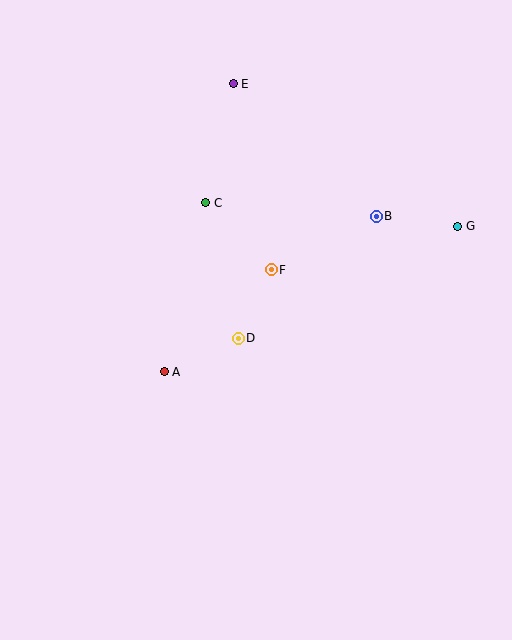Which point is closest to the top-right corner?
Point G is closest to the top-right corner.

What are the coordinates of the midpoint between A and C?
The midpoint between A and C is at (185, 287).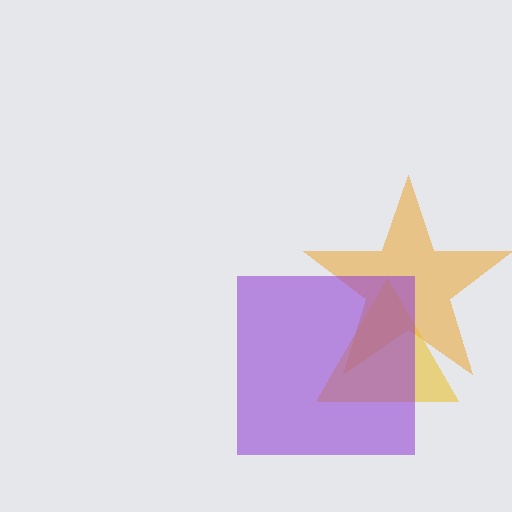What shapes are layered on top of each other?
The layered shapes are: an orange star, a yellow triangle, a purple square.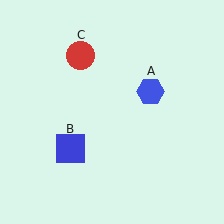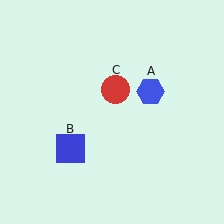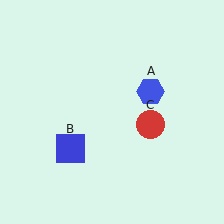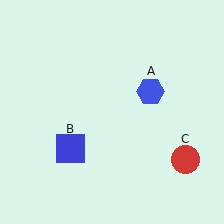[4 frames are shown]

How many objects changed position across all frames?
1 object changed position: red circle (object C).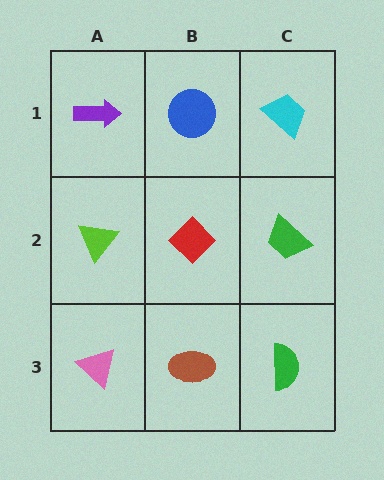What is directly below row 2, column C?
A green semicircle.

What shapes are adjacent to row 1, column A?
A lime triangle (row 2, column A), a blue circle (row 1, column B).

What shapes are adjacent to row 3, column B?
A red diamond (row 2, column B), a pink triangle (row 3, column A), a green semicircle (row 3, column C).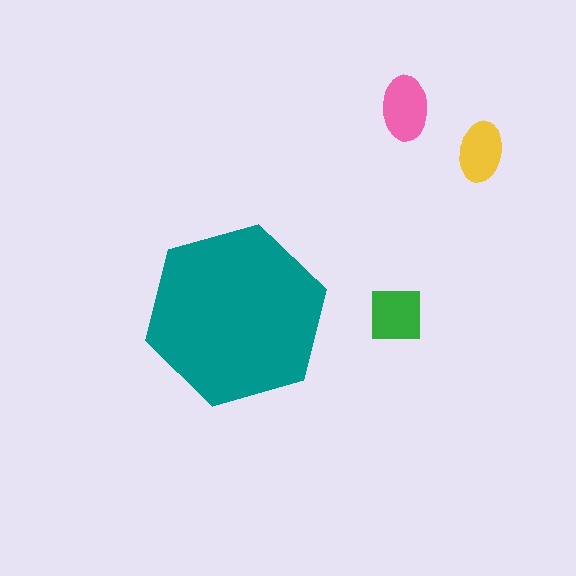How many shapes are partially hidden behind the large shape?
0 shapes are partially hidden.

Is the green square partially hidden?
No, the green square is fully visible.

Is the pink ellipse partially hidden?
No, the pink ellipse is fully visible.